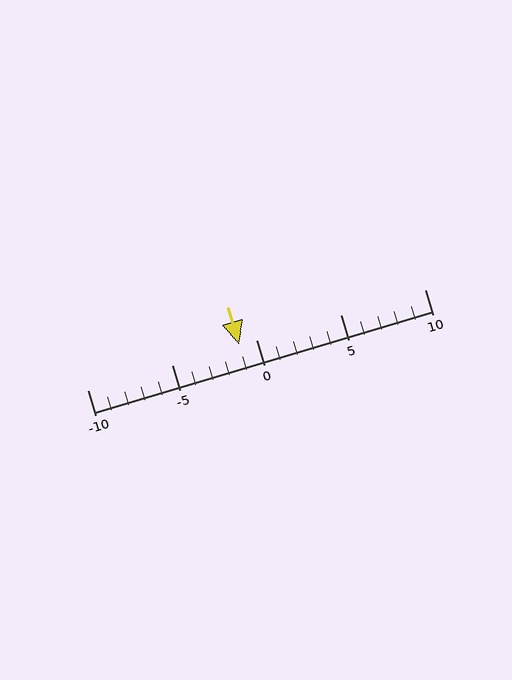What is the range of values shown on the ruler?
The ruler shows values from -10 to 10.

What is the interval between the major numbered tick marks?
The major tick marks are spaced 5 units apart.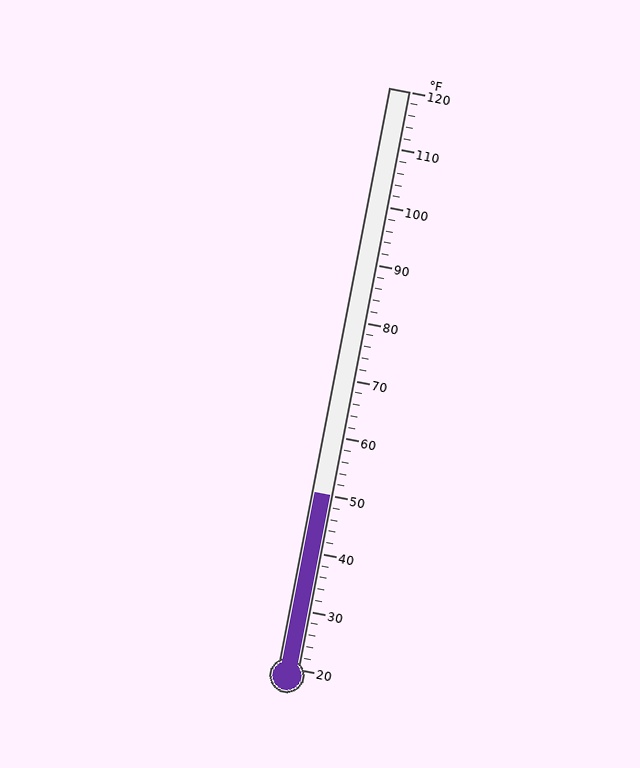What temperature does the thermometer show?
The thermometer shows approximately 50°F.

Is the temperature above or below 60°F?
The temperature is below 60°F.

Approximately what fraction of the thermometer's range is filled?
The thermometer is filled to approximately 30% of its range.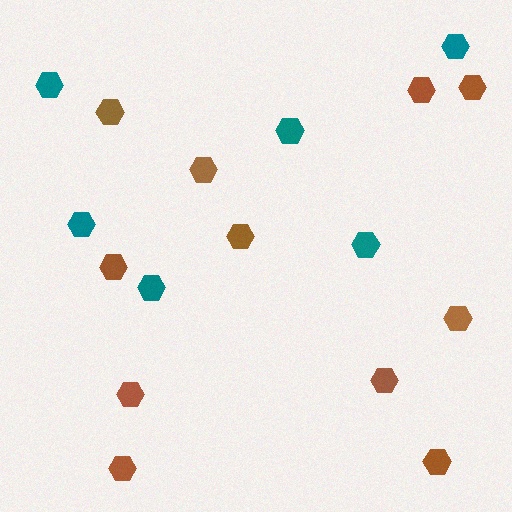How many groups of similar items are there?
There are 2 groups: one group of teal hexagons (6) and one group of brown hexagons (11).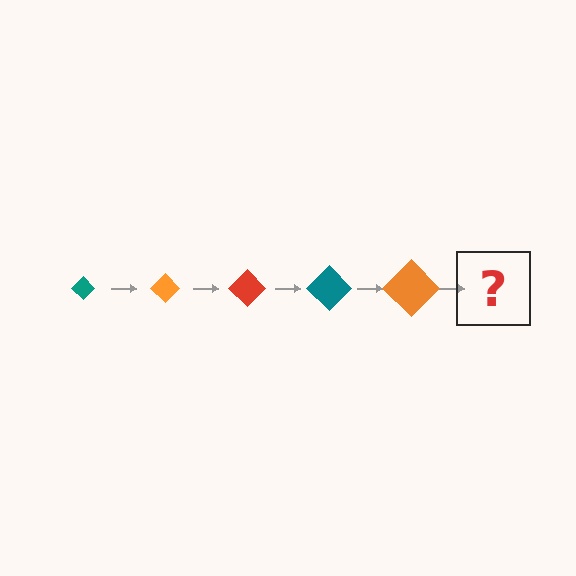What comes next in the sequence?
The next element should be a red diamond, larger than the previous one.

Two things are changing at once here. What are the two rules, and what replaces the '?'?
The two rules are that the diamond grows larger each step and the color cycles through teal, orange, and red. The '?' should be a red diamond, larger than the previous one.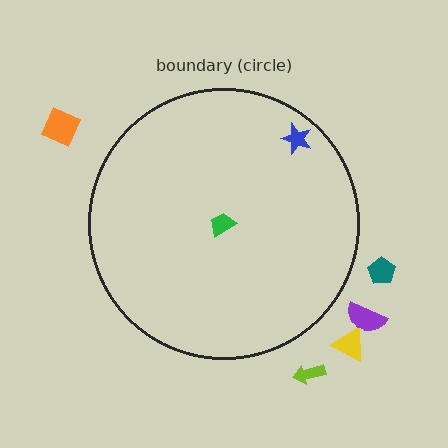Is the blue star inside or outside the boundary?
Inside.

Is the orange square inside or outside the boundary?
Outside.